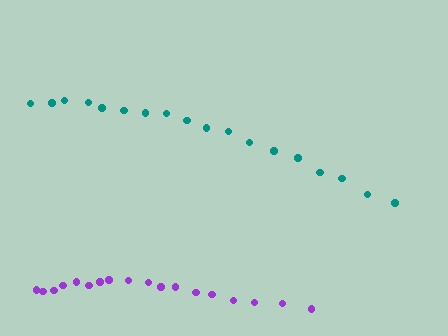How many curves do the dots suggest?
There are 2 distinct paths.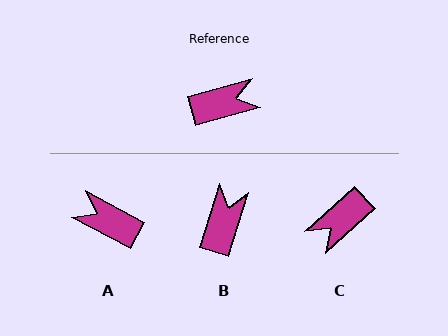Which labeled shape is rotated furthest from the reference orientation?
C, about 153 degrees away.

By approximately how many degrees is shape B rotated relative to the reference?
Approximately 57 degrees counter-clockwise.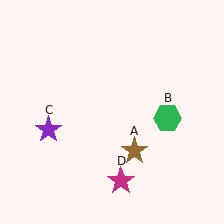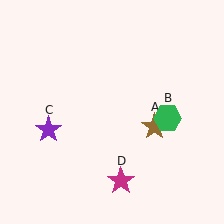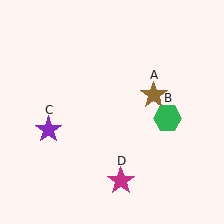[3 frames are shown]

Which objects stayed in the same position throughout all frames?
Green hexagon (object B) and purple star (object C) and magenta star (object D) remained stationary.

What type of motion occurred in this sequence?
The brown star (object A) rotated counterclockwise around the center of the scene.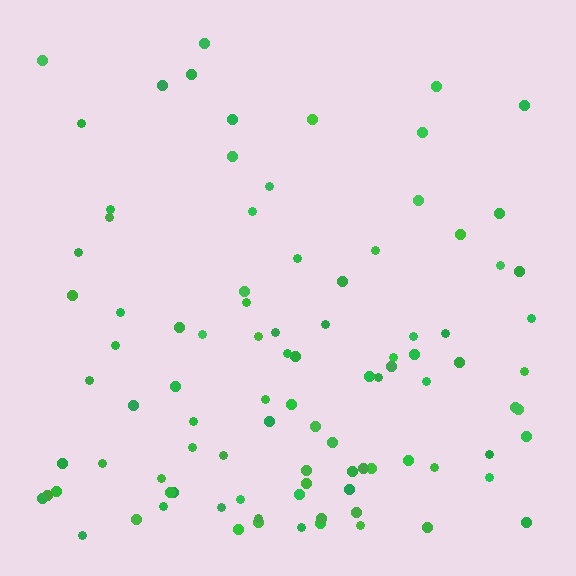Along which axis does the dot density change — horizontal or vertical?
Vertical.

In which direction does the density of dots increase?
From top to bottom, with the bottom side densest.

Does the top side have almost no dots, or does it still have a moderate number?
Still a moderate number, just noticeably fewer than the bottom.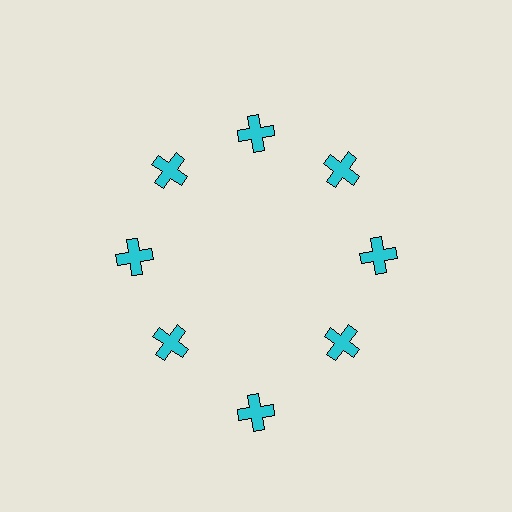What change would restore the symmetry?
The symmetry would be restored by moving it inward, back onto the ring so that all 8 crosses sit at equal angles and equal distance from the center.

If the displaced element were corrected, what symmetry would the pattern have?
It would have 8-fold rotational symmetry — the pattern would map onto itself every 45 degrees.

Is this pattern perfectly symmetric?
No. The 8 cyan crosses are arranged in a ring, but one element near the 6 o'clock position is pushed outward from the center, breaking the 8-fold rotational symmetry.